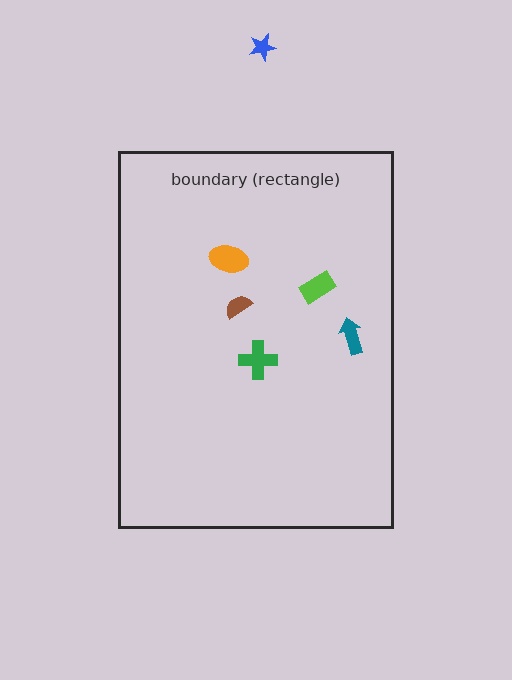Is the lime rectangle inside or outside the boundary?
Inside.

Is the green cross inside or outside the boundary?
Inside.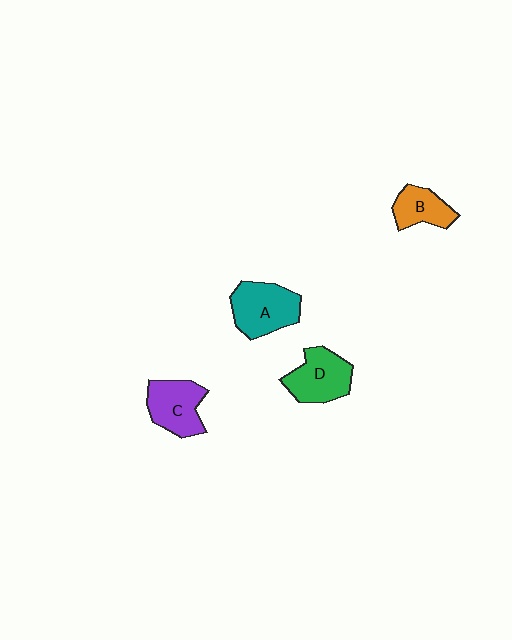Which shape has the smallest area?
Shape B (orange).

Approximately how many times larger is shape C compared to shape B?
Approximately 1.4 times.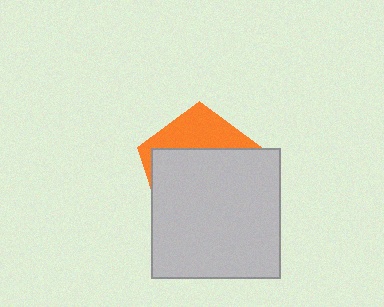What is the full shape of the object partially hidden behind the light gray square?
The partially hidden object is an orange pentagon.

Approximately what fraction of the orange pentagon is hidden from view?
Roughly 69% of the orange pentagon is hidden behind the light gray square.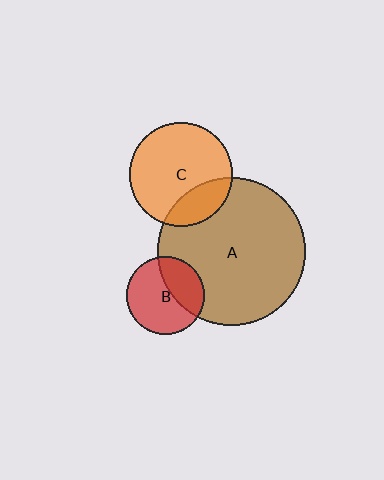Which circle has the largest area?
Circle A (brown).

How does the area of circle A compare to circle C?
Approximately 2.1 times.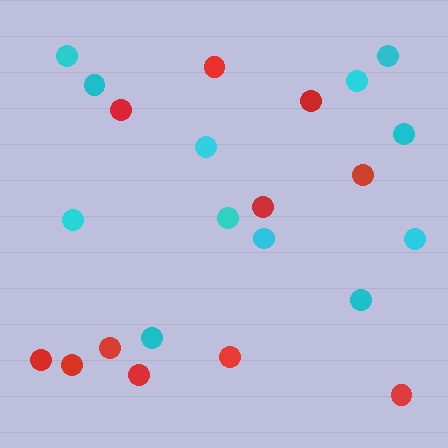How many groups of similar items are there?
There are 2 groups: one group of cyan circles (12) and one group of red circles (11).